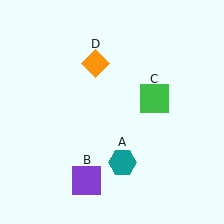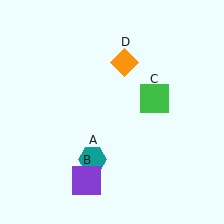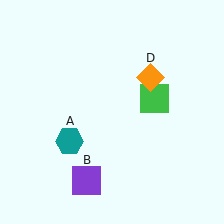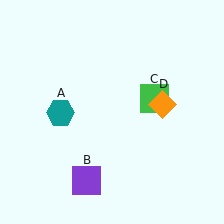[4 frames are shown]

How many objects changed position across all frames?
2 objects changed position: teal hexagon (object A), orange diamond (object D).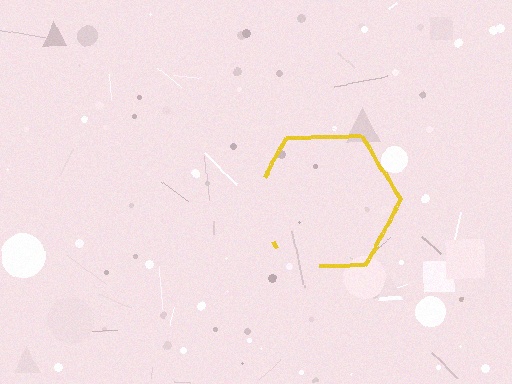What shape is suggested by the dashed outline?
The dashed outline suggests a hexagon.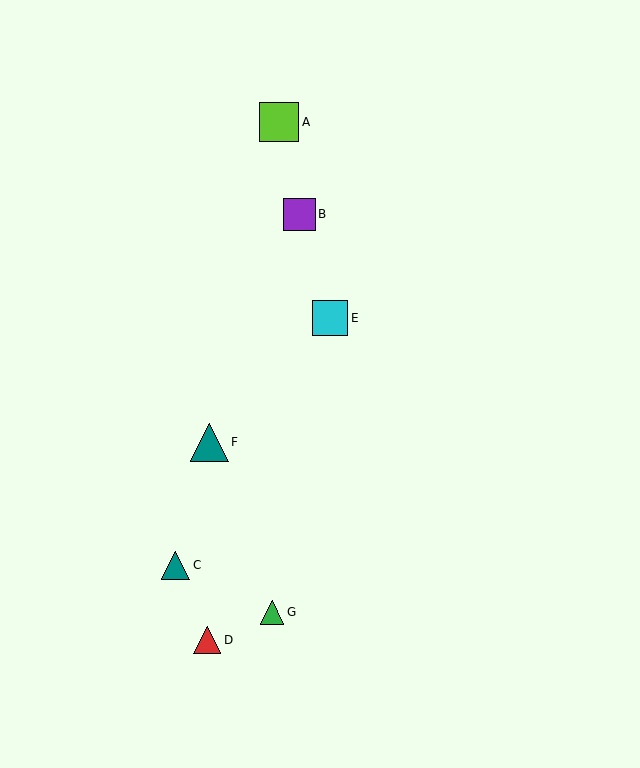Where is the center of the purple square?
The center of the purple square is at (299, 214).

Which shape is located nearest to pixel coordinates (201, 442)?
The teal triangle (labeled F) at (209, 442) is nearest to that location.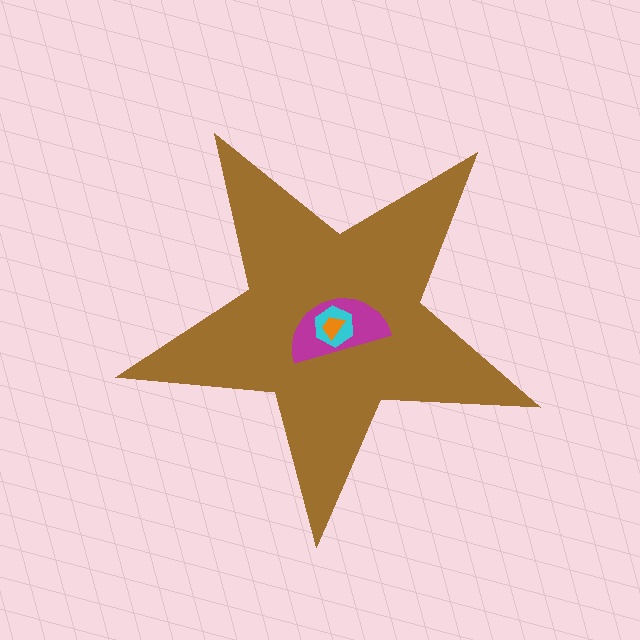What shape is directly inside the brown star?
The magenta semicircle.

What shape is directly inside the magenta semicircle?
The cyan hexagon.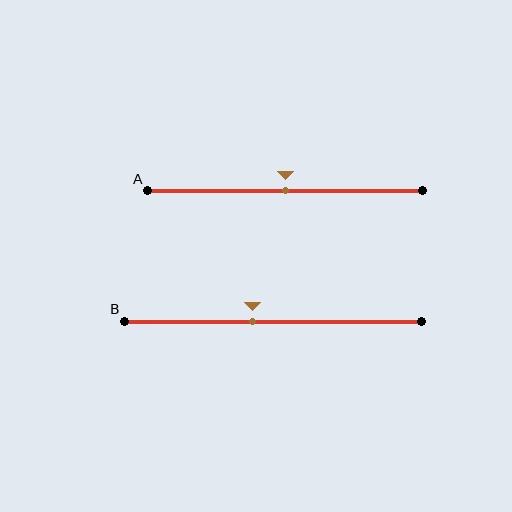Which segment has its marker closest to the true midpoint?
Segment A has its marker closest to the true midpoint.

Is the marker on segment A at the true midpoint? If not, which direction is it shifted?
Yes, the marker on segment A is at the true midpoint.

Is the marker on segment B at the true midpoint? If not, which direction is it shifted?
No, the marker on segment B is shifted to the left by about 7% of the segment length.